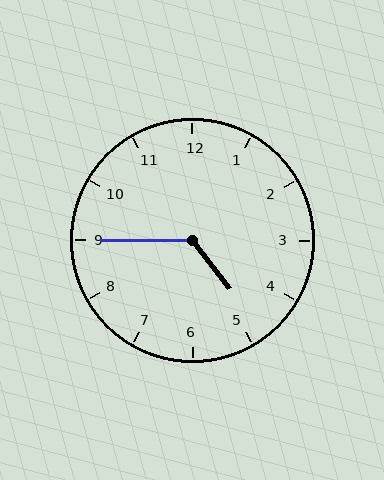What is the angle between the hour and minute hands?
Approximately 128 degrees.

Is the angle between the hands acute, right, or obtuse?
It is obtuse.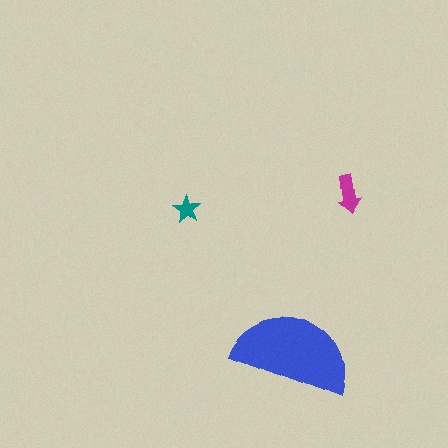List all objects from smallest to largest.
The teal star, the magenta arrow, the blue semicircle.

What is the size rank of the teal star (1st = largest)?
3rd.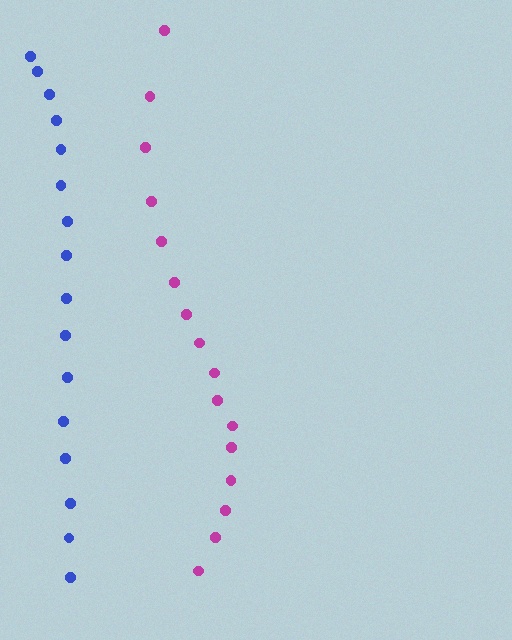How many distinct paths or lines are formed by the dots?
There are 2 distinct paths.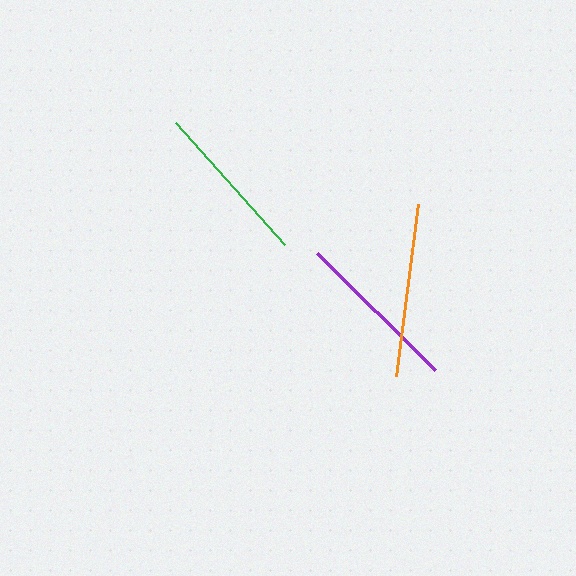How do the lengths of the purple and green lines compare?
The purple and green lines are approximately the same length.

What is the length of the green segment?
The green segment is approximately 164 pixels long.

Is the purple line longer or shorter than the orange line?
The orange line is longer than the purple line.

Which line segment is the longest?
The orange line is the longest at approximately 173 pixels.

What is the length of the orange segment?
The orange segment is approximately 173 pixels long.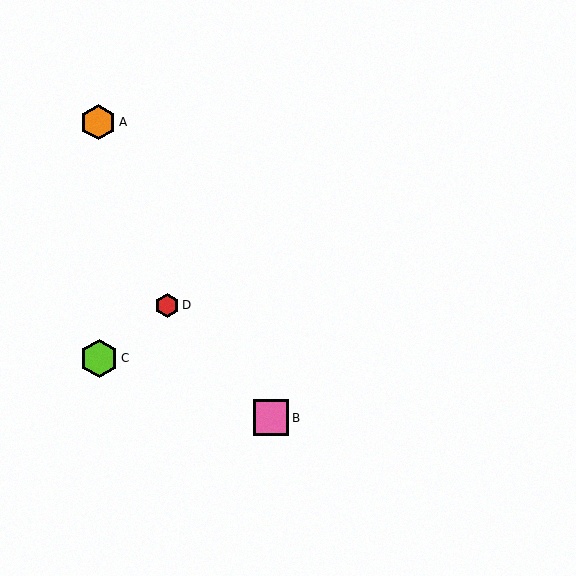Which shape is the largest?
The lime hexagon (labeled C) is the largest.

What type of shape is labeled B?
Shape B is a pink square.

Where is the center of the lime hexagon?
The center of the lime hexagon is at (99, 358).